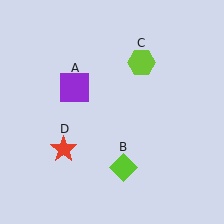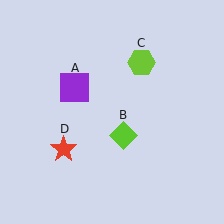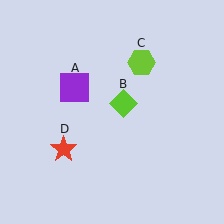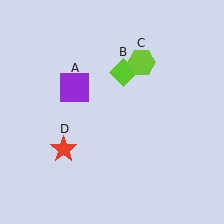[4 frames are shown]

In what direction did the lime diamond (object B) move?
The lime diamond (object B) moved up.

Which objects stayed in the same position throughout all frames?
Purple square (object A) and lime hexagon (object C) and red star (object D) remained stationary.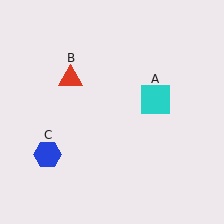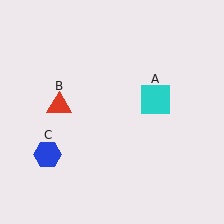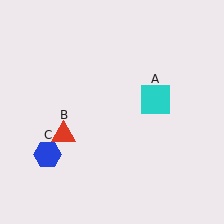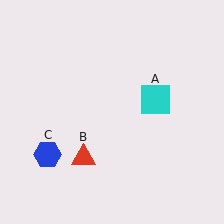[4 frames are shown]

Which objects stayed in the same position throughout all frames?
Cyan square (object A) and blue hexagon (object C) remained stationary.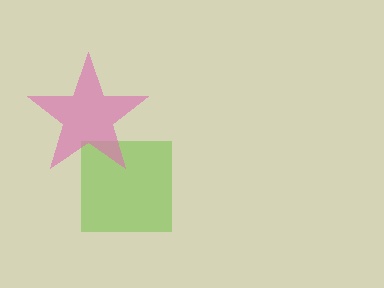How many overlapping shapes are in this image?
There are 2 overlapping shapes in the image.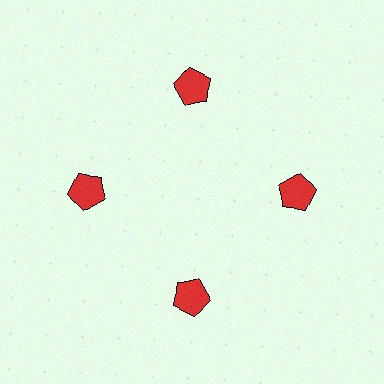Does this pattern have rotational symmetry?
Yes, this pattern has 4-fold rotational symmetry. It looks the same after rotating 90 degrees around the center.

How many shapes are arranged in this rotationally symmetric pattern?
There are 4 shapes, arranged in 4 groups of 1.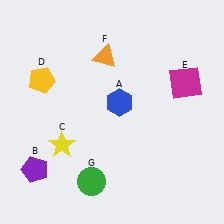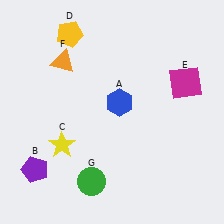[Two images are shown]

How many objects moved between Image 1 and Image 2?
2 objects moved between the two images.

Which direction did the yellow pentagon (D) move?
The yellow pentagon (D) moved up.